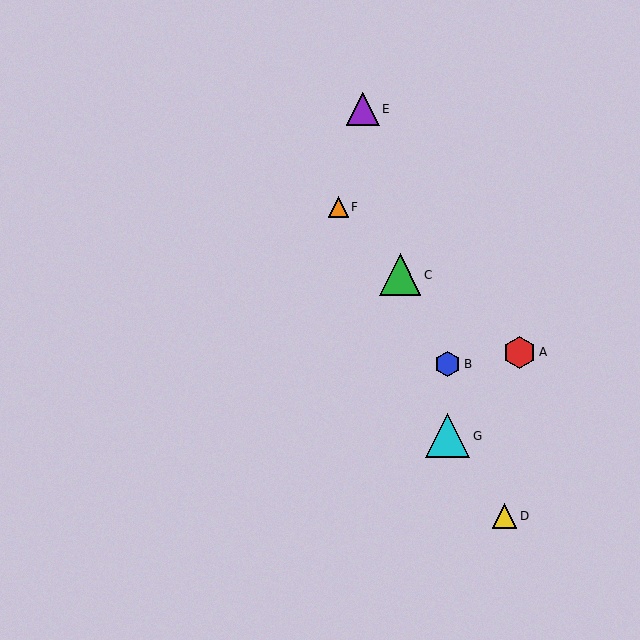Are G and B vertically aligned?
Yes, both are at x≈448.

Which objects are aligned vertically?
Objects B, G are aligned vertically.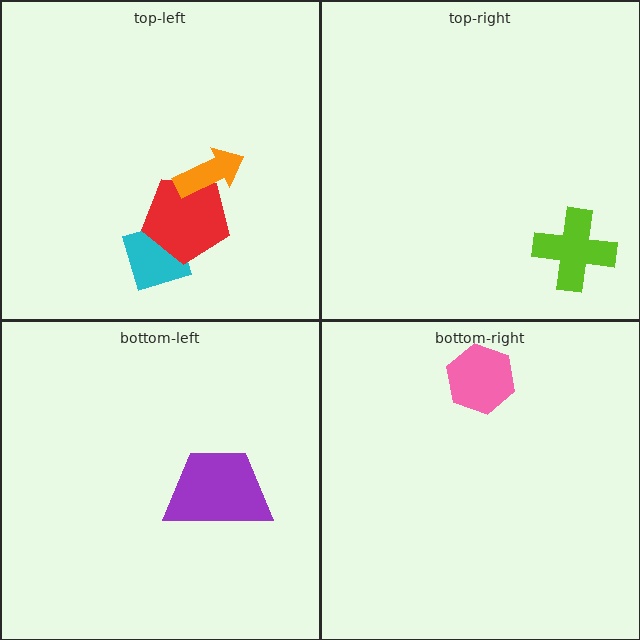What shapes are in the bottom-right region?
The pink hexagon.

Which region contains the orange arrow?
The top-left region.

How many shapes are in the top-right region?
1.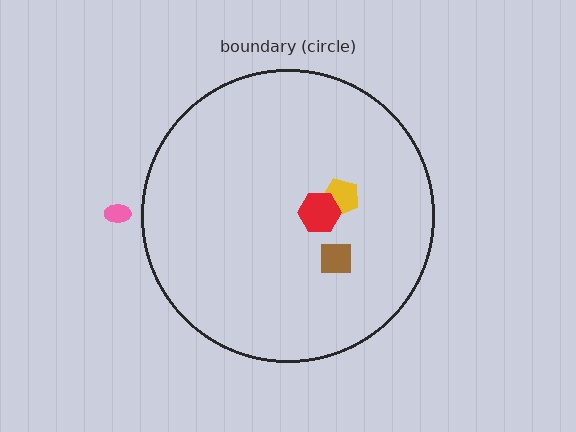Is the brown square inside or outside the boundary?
Inside.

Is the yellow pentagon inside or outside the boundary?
Inside.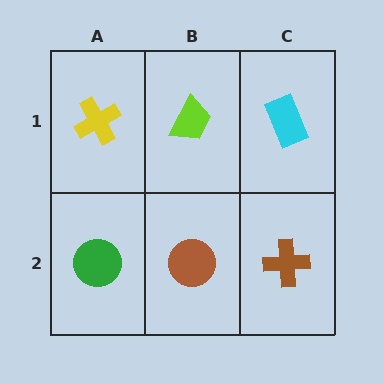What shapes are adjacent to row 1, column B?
A brown circle (row 2, column B), a yellow cross (row 1, column A), a cyan rectangle (row 1, column C).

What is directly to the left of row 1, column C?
A lime trapezoid.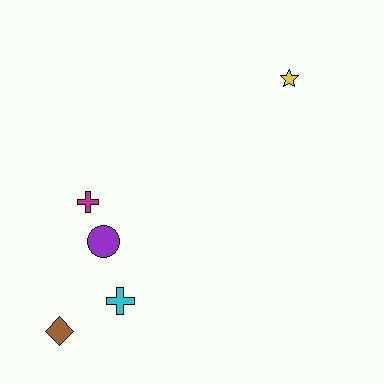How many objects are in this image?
There are 5 objects.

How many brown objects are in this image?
There is 1 brown object.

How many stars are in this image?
There is 1 star.